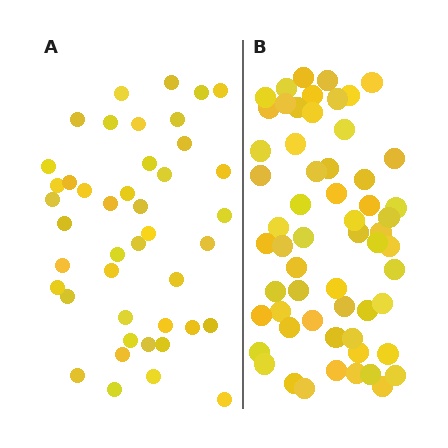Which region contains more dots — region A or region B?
Region B (the right region) has more dots.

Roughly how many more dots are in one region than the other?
Region B has approximately 15 more dots than region A.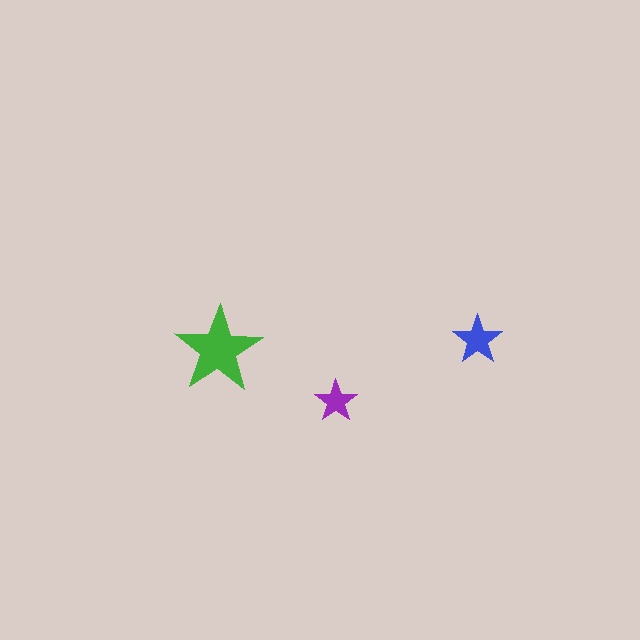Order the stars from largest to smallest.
the green one, the blue one, the purple one.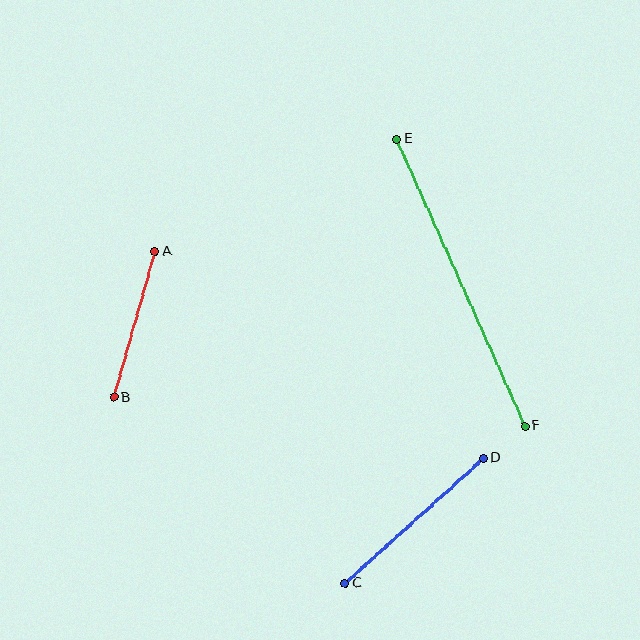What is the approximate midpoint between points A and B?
The midpoint is at approximately (135, 324) pixels.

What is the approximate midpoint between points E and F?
The midpoint is at approximately (461, 283) pixels.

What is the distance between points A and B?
The distance is approximately 151 pixels.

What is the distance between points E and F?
The distance is approximately 314 pixels.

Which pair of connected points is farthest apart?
Points E and F are farthest apart.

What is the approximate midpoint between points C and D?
The midpoint is at approximately (414, 521) pixels.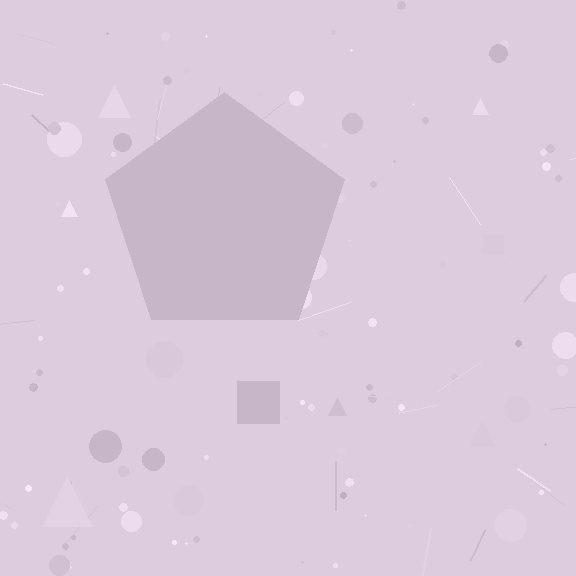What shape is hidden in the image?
A pentagon is hidden in the image.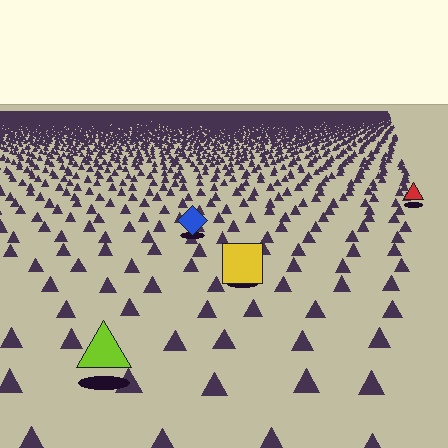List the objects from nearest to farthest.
From nearest to farthest: the lime triangle, the yellow square, the blue diamond, the red triangle.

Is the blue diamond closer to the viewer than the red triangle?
Yes. The blue diamond is closer — you can tell from the texture gradient: the ground texture is coarser near it.